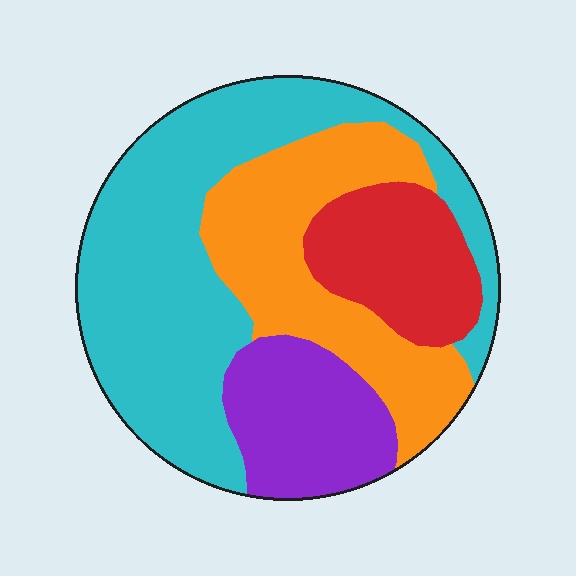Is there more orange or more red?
Orange.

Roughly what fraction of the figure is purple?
Purple covers around 15% of the figure.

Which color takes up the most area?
Cyan, at roughly 45%.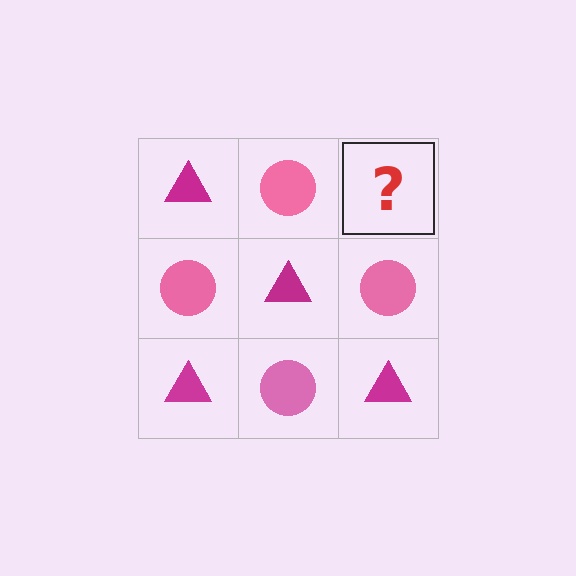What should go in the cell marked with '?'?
The missing cell should contain a magenta triangle.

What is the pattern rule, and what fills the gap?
The rule is that it alternates magenta triangle and pink circle in a checkerboard pattern. The gap should be filled with a magenta triangle.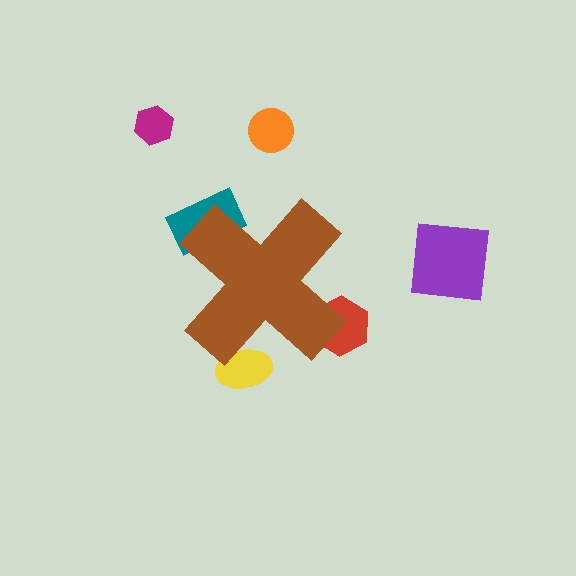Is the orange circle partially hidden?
No, the orange circle is fully visible.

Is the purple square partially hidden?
No, the purple square is fully visible.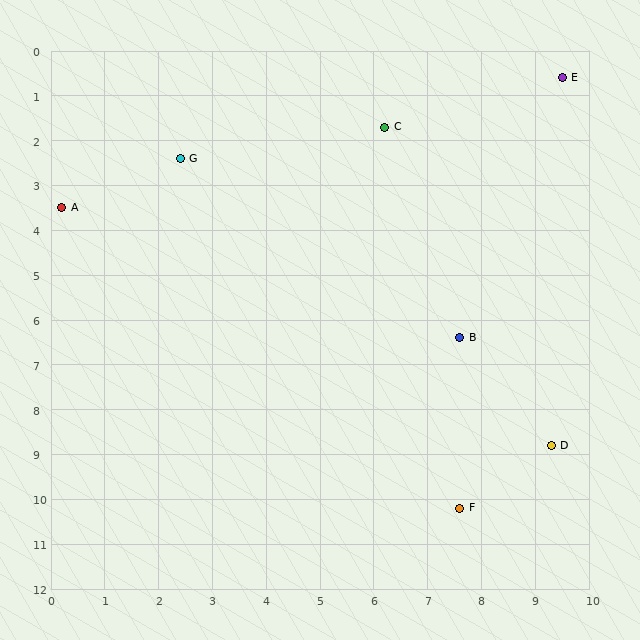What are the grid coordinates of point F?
Point F is at approximately (7.6, 10.2).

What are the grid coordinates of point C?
Point C is at approximately (6.2, 1.7).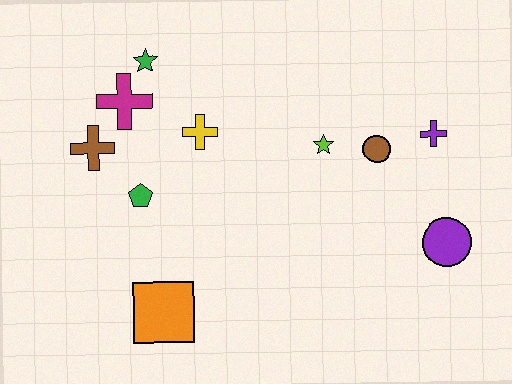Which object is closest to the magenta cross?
The green star is closest to the magenta cross.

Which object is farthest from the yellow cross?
The purple circle is farthest from the yellow cross.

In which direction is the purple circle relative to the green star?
The purple circle is to the right of the green star.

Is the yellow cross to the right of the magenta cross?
Yes